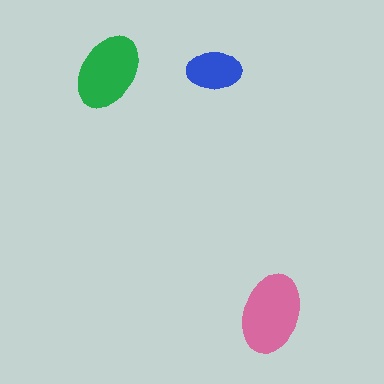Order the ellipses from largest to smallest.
the pink one, the green one, the blue one.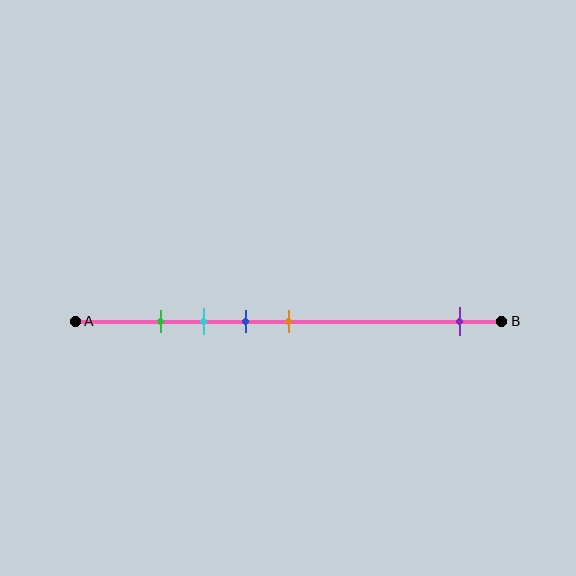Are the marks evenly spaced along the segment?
No, the marks are not evenly spaced.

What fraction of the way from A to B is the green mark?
The green mark is approximately 20% (0.2) of the way from A to B.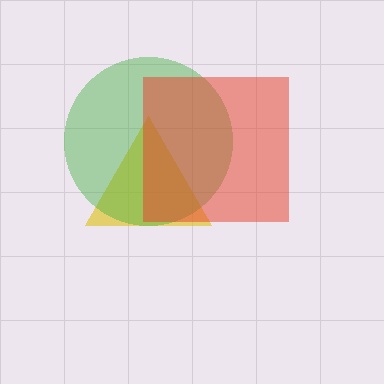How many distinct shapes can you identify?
There are 3 distinct shapes: a yellow triangle, a green circle, a red square.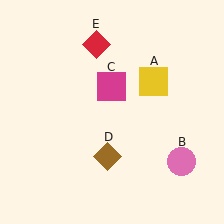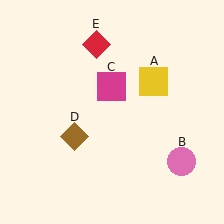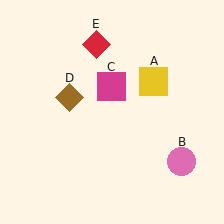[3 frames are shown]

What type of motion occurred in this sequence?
The brown diamond (object D) rotated clockwise around the center of the scene.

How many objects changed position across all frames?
1 object changed position: brown diamond (object D).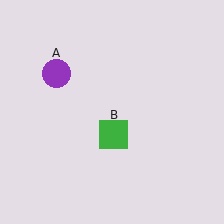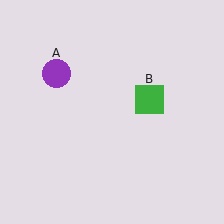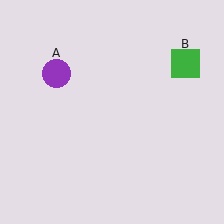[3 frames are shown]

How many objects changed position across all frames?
1 object changed position: green square (object B).